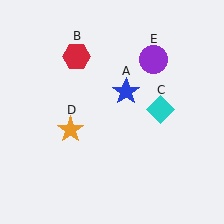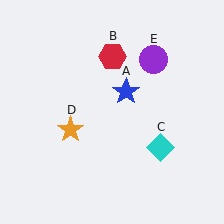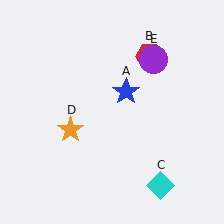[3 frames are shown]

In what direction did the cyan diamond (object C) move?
The cyan diamond (object C) moved down.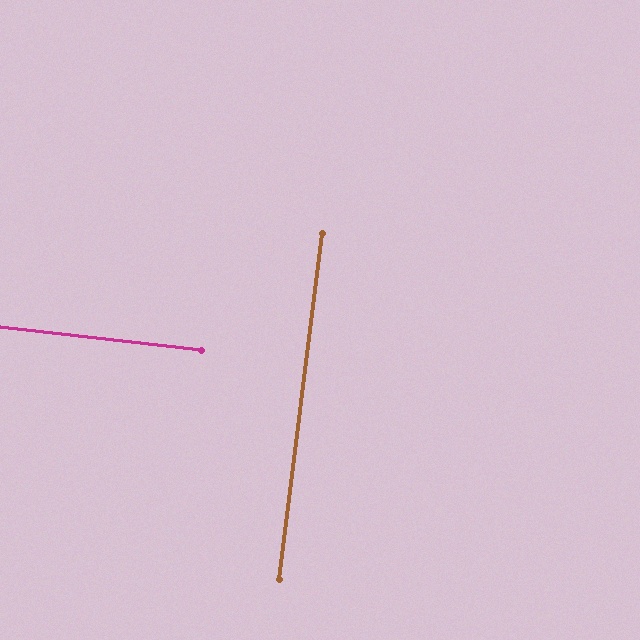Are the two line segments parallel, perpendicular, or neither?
Perpendicular — they meet at approximately 89°.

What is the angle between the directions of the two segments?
Approximately 89 degrees.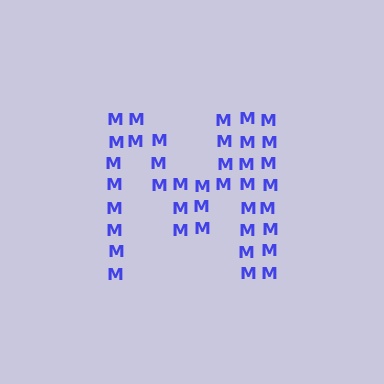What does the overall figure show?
The overall figure shows the letter M.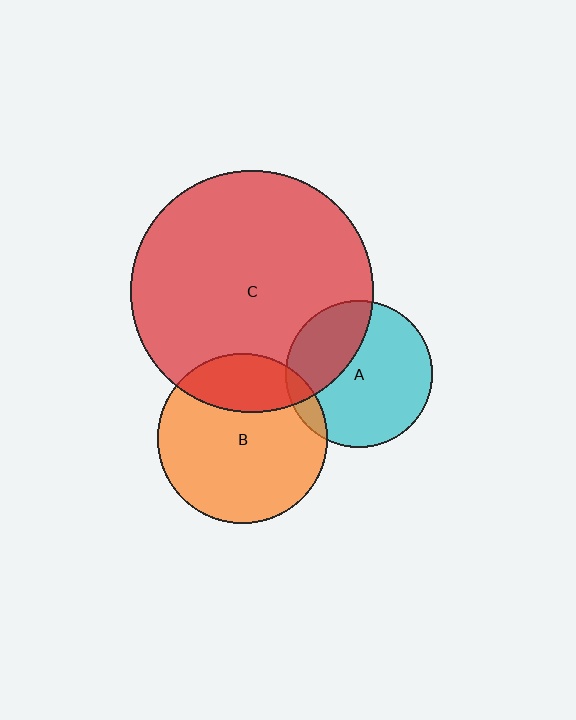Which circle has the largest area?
Circle C (red).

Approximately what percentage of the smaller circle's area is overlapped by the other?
Approximately 10%.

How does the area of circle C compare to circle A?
Approximately 2.7 times.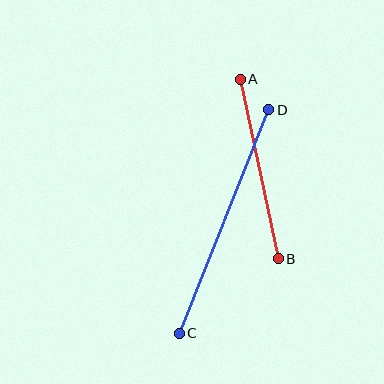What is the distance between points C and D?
The distance is approximately 241 pixels.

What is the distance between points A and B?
The distance is approximately 183 pixels.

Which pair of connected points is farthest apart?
Points C and D are farthest apart.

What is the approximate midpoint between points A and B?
The midpoint is at approximately (259, 169) pixels.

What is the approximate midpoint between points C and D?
The midpoint is at approximately (224, 222) pixels.